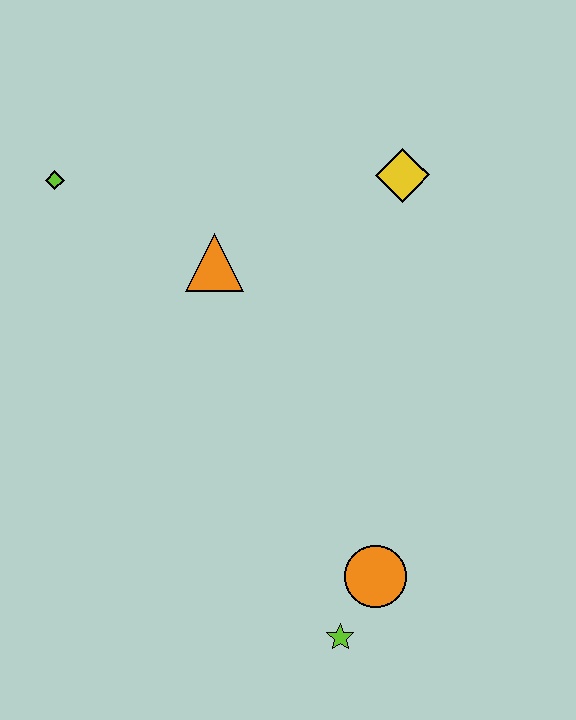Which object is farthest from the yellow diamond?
The lime star is farthest from the yellow diamond.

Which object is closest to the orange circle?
The lime star is closest to the orange circle.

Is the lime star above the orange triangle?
No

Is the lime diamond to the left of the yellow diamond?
Yes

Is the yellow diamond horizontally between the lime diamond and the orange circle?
No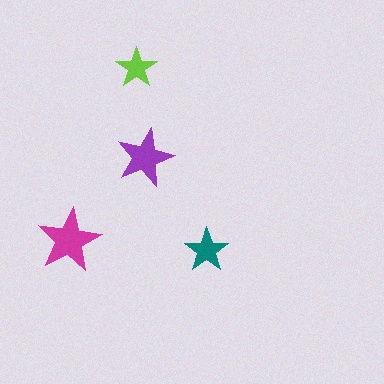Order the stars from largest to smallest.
the magenta one, the purple one, the teal one, the lime one.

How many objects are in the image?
There are 4 objects in the image.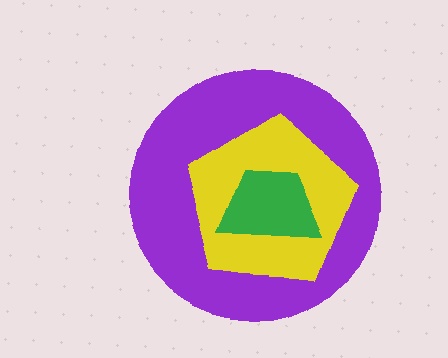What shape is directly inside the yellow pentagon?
The green trapezoid.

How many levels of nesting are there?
3.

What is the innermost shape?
The green trapezoid.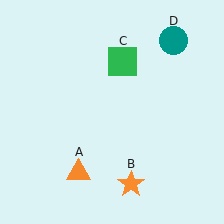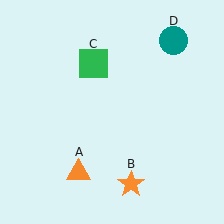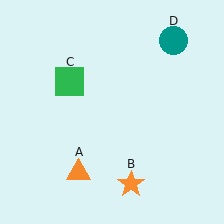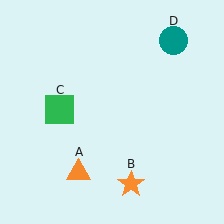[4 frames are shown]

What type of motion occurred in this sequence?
The green square (object C) rotated counterclockwise around the center of the scene.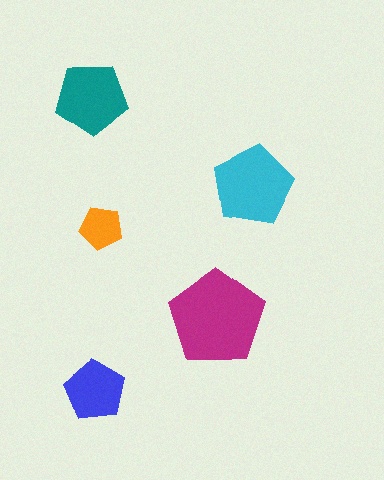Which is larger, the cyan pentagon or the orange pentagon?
The cyan one.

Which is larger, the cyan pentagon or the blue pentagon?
The cyan one.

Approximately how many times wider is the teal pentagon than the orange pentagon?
About 1.5 times wider.